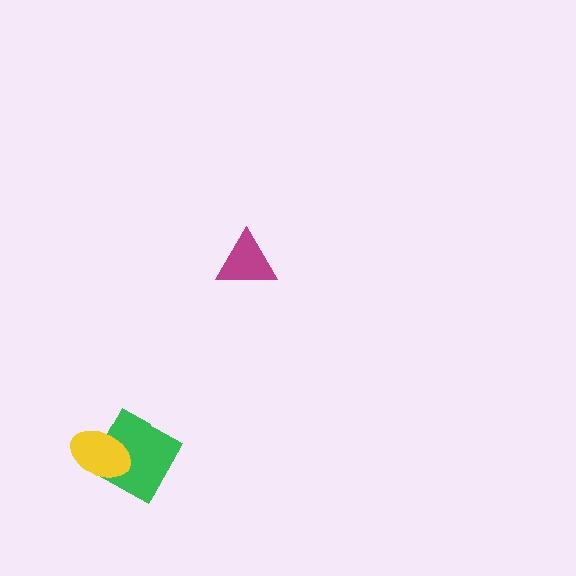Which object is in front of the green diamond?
The yellow ellipse is in front of the green diamond.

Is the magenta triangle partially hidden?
No, no other shape covers it.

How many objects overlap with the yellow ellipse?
1 object overlaps with the yellow ellipse.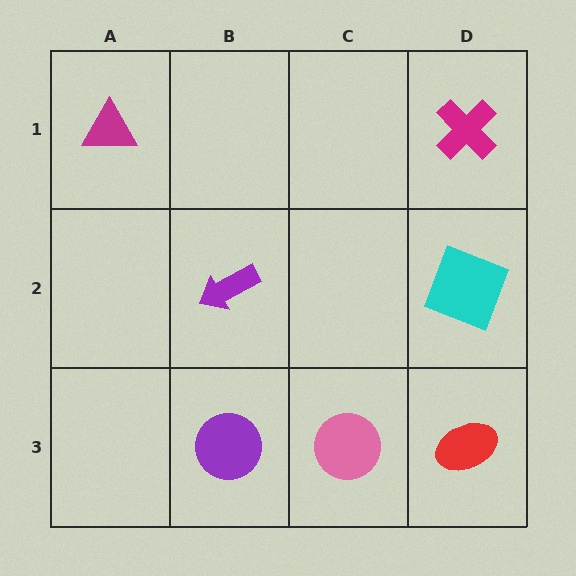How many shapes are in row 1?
2 shapes.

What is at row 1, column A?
A magenta triangle.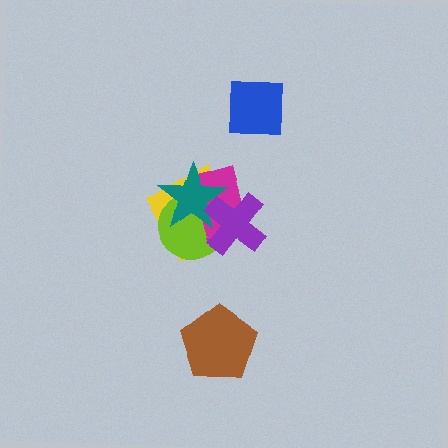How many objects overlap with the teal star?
4 objects overlap with the teal star.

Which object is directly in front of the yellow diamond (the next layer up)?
The lime circle is directly in front of the yellow diamond.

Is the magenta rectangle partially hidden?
Yes, it is partially covered by another shape.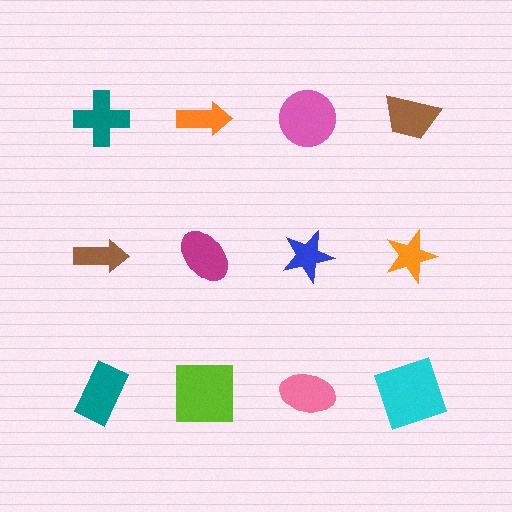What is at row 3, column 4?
A cyan square.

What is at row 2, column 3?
A blue star.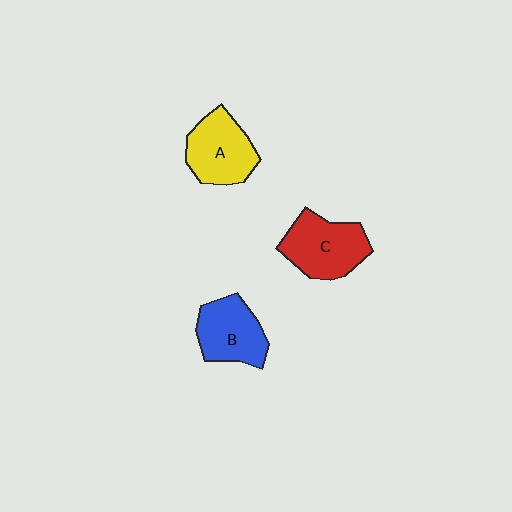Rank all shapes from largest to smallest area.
From largest to smallest: C (red), A (yellow), B (blue).